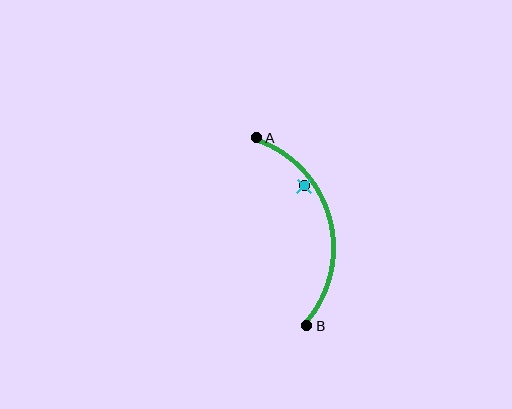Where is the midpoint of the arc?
The arc midpoint is the point on the curve farthest from the straight line joining A and B. It sits to the right of that line.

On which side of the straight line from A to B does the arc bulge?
The arc bulges to the right of the straight line connecting A and B.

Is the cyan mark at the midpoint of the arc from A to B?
No — the cyan mark does not lie on the arc at all. It sits slightly inside the curve.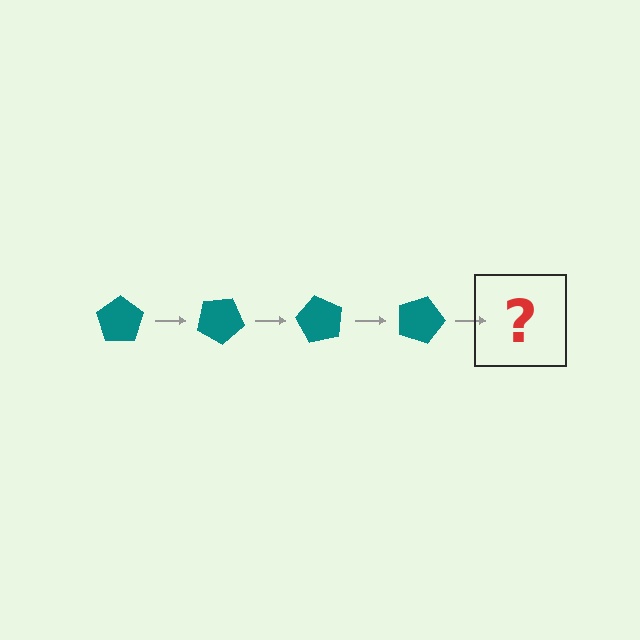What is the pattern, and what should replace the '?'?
The pattern is that the pentagon rotates 30 degrees each step. The '?' should be a teal pentagon rotated 120 degrees.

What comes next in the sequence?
The next element should be a teal pentagon rotated 120 degrees.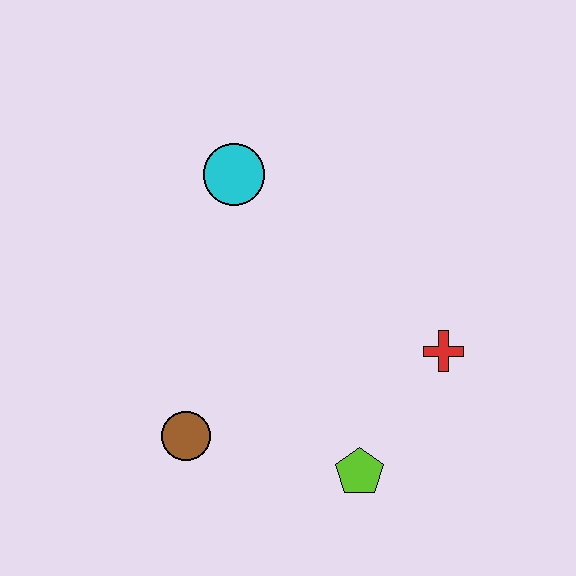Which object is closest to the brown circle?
The lime pentagon is closest to the brown circle.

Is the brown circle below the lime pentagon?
No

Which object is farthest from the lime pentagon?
The cyan circle is farthest from the lime pentagon.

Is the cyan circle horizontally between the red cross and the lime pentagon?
No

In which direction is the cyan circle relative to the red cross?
The cyan circle is to the left of the red cross.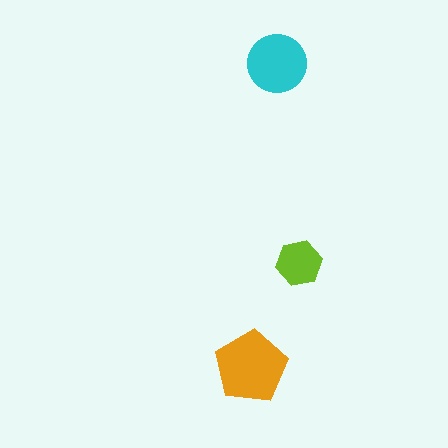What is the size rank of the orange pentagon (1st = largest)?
1st.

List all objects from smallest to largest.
The lime hexagon, the cyan circle, the orange pentagon.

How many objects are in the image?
There are 3 objects in the image.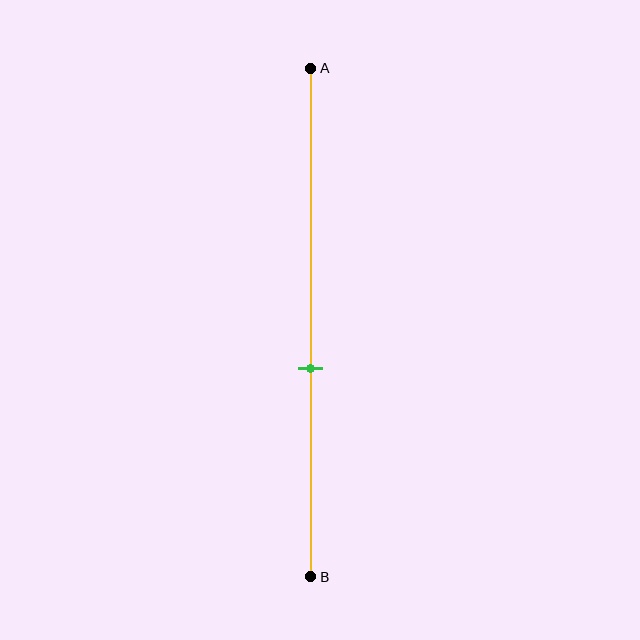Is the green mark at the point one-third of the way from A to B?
No, the mark is at about 60% from A, not at the 33% one-third point.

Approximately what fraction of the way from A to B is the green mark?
The green mark is approximately 60% of the way from A to B.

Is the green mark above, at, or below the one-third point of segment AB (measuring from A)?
The green mark is below the one-third point of segment AB.